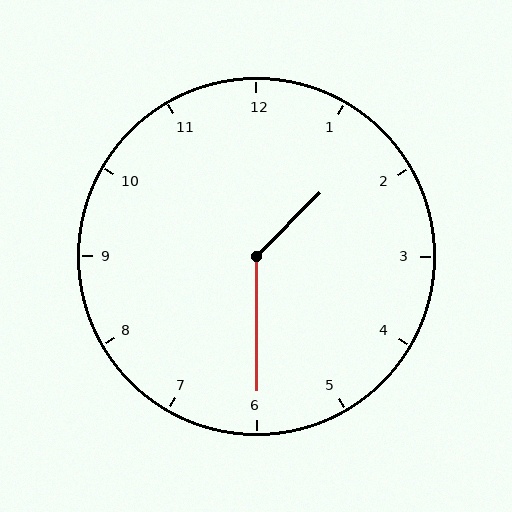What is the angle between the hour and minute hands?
Approximately 135 degrees.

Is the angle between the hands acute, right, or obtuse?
It is obtuse.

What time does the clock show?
1:30.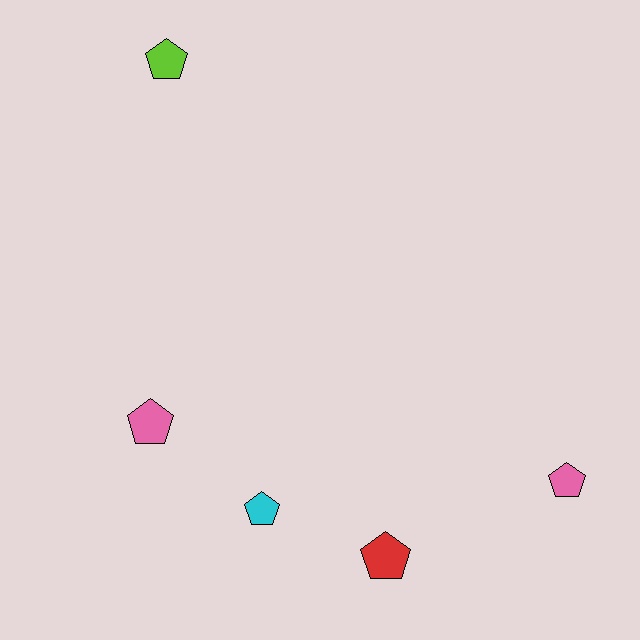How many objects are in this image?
There are 5 objects.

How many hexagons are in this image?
There are no hexagons.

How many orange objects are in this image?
There are no orange objects.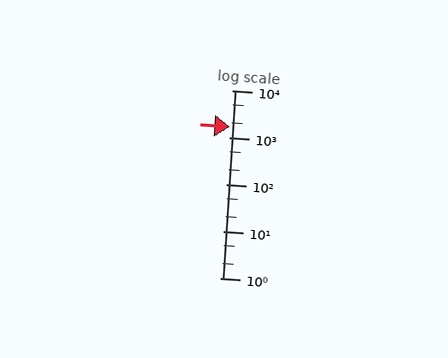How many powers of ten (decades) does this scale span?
The scale spans 4 decades, from 1 to 10000.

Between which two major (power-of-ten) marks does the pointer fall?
The pointer is between 1000 and 10000.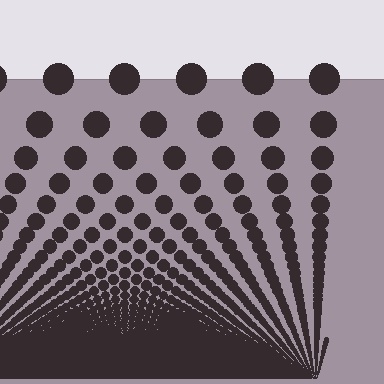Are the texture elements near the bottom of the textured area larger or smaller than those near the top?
Smaller. The gradient is inverted — elements near the bottom are smaller and denser.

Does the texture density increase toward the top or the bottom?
Density increases toward the bottom.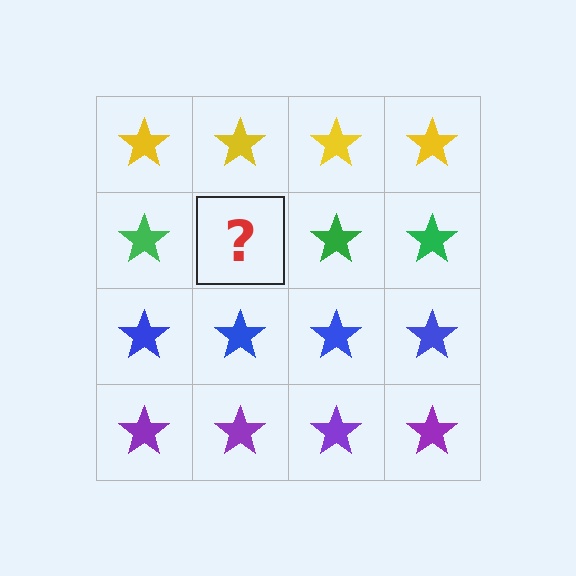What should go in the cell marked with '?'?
The missing cell should contain a green star.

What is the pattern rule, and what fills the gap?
The rule is that each row has a consistent color. The gap should be filled with a green star.